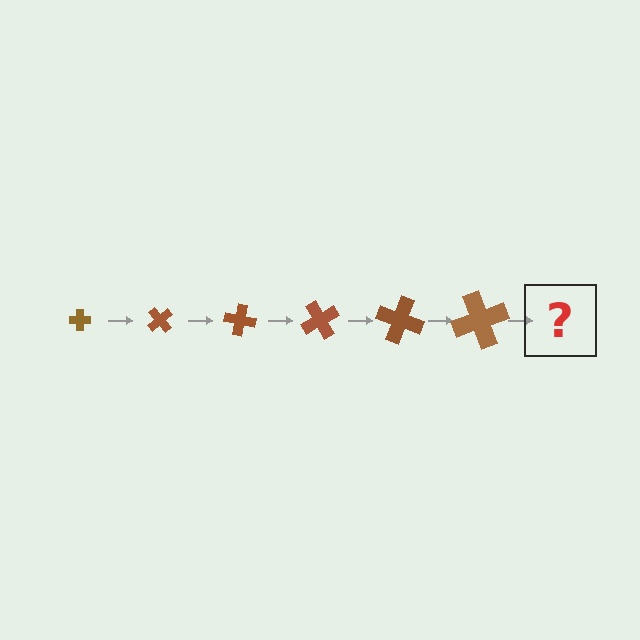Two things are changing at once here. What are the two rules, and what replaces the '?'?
The two rules are that the cross grows larger each step and it rotates 50 degrees each step. The '?' should be a cross, larger than the previous one and rotated 300 degrees from the start.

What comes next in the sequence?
The next element should be a cross, larger than the previous one and rotated 300 degrees from the start.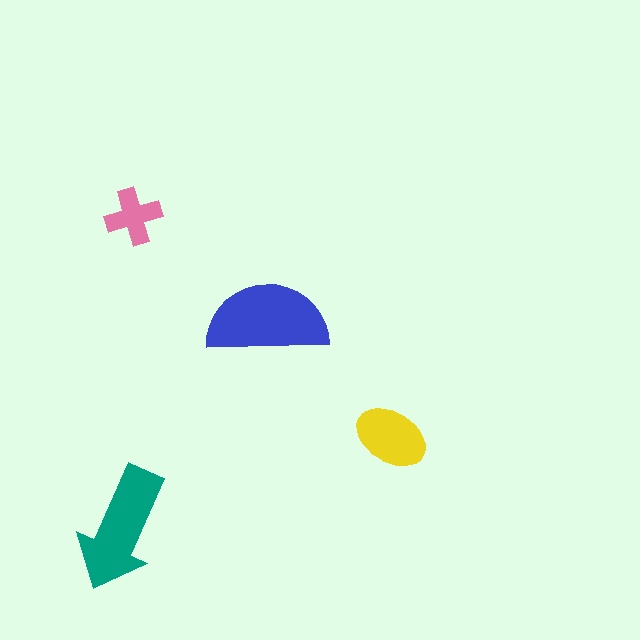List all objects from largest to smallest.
The blue semicircle, the teal arrow, the yellow ellipse, the pink cross.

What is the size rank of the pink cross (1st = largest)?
4th.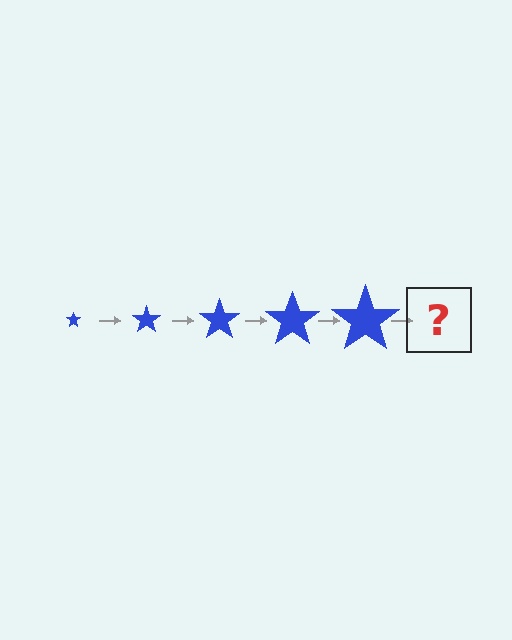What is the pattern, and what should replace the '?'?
The pattern is that the star gets progressively larger each step. The '?' should be a blue star, larger than the previous one.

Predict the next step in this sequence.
The next step is a blue star, larger than the previous one.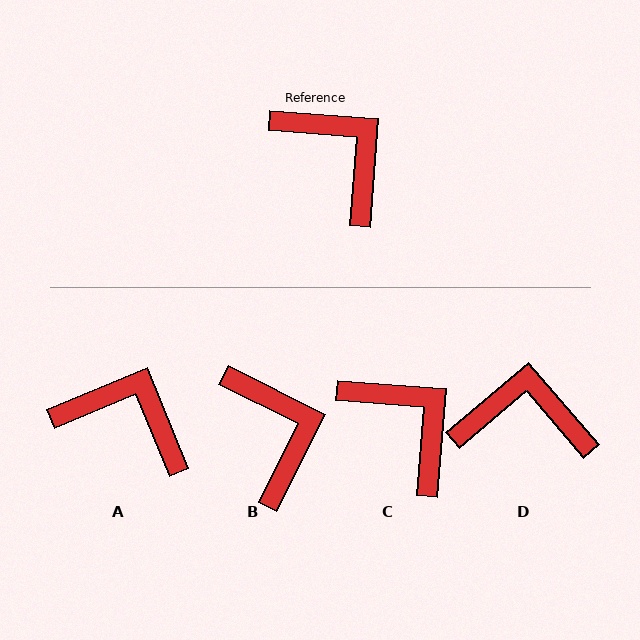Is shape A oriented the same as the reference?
No, it is off by about 27 degrees.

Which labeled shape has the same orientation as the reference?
C.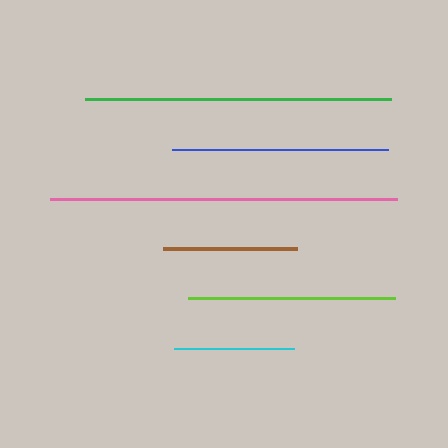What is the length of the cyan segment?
The cyan segment is approximately 120 pixels long.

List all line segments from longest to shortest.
From longest to shortest: pink, green, blue, lime, brown, cyan.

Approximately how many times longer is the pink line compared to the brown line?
The pink line is approximately 2.6 times the length of the brown line.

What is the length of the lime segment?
The lime segment is approximately 207 pixels long.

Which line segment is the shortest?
The cyan line is the shortest at approximately 120 pixels.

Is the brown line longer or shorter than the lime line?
The lime line is longer than the brown line.